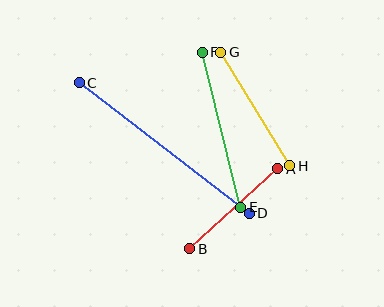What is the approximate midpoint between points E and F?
The midpoint is at approximately (222, 130) pixels.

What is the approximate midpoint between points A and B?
The midpoint is at approximately (234, 209) pixels.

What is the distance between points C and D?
The distance is approximately 215 pixels.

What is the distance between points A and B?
The distance is approximately 119 pixels.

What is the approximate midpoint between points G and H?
The midpoint is at approximately (255, 109) pixels.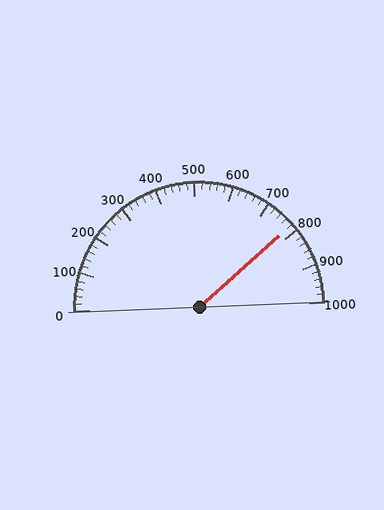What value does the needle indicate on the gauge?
The needle indicates approximately 780.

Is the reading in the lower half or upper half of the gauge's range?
The reading is in the upper half of the range (0 to 1000).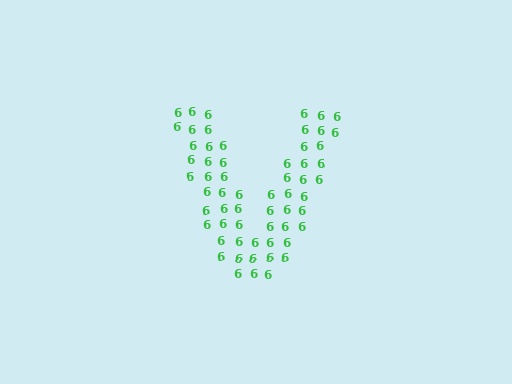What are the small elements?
The small elements are digit 6's.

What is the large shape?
The large shape is the letter V.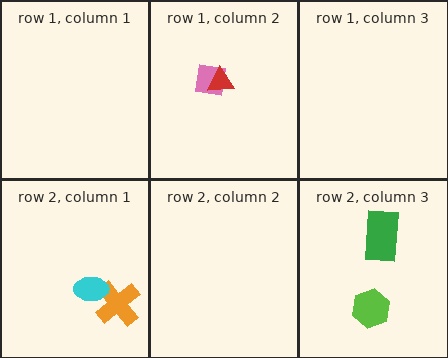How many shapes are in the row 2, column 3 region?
2.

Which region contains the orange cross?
The row 2, column 1 region.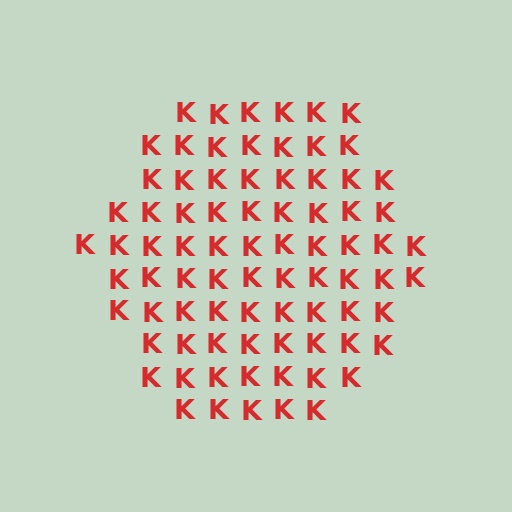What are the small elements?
The small elements are letter K's.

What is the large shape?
The large shape is a hexagon.